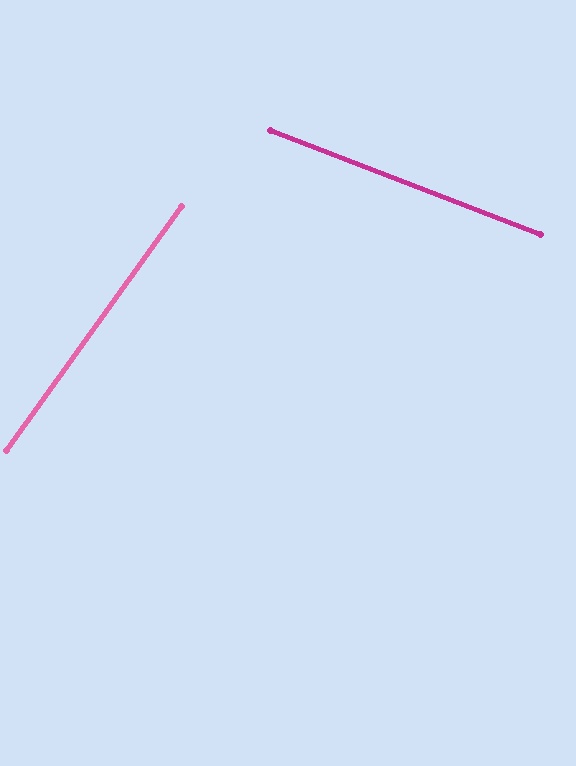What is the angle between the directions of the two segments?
Approximately 75 degrees.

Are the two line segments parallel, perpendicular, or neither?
Neither parallel nor perpendicular — they differ by about 75°.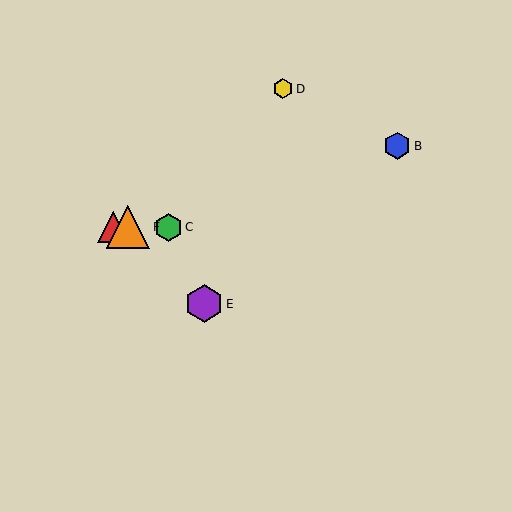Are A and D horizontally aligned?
No, A is at y≈227 and D is at y≈89.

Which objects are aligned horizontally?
Objects A, C, F are aligned horizontally.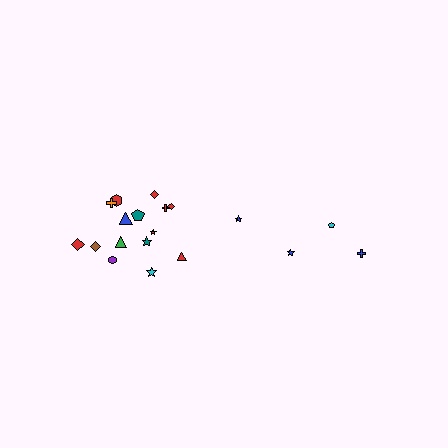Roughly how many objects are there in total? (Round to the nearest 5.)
Roughly 20 objects in total.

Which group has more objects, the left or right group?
The left group.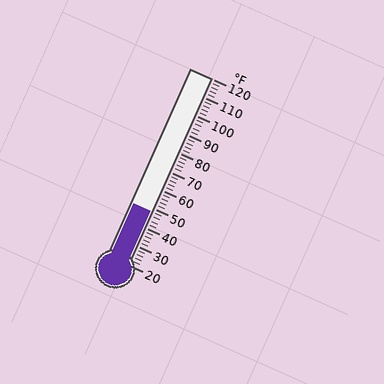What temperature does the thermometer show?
The thermometer shows approximately 48°F.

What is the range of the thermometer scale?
The thermometer scale ranges from 20°F to 120°F.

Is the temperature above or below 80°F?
The temperature is below 80°F.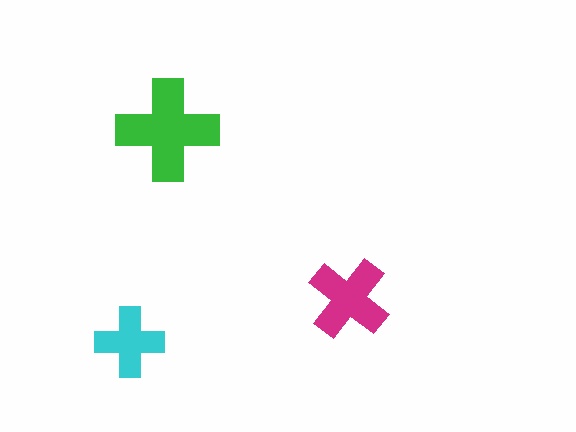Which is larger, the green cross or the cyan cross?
The green one.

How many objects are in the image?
There are 3 objects in the image.